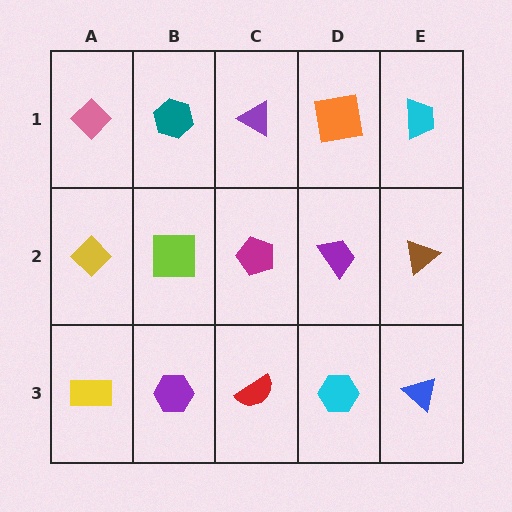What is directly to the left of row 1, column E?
An orange square.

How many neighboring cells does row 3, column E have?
2.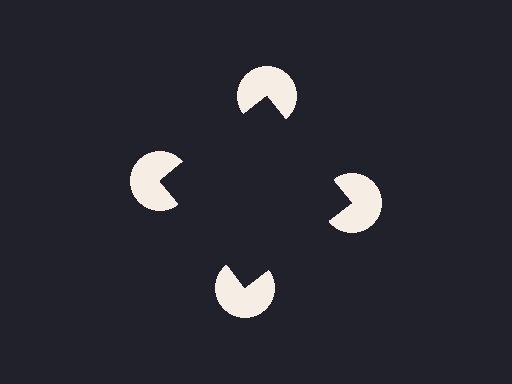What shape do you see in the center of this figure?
An illusory square — its edges are inferred from the aligned wedge cuts in the pac-man discs, not physically drawn.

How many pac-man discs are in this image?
There are 4 — one at each vertex of the illusory square.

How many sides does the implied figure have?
4 sides.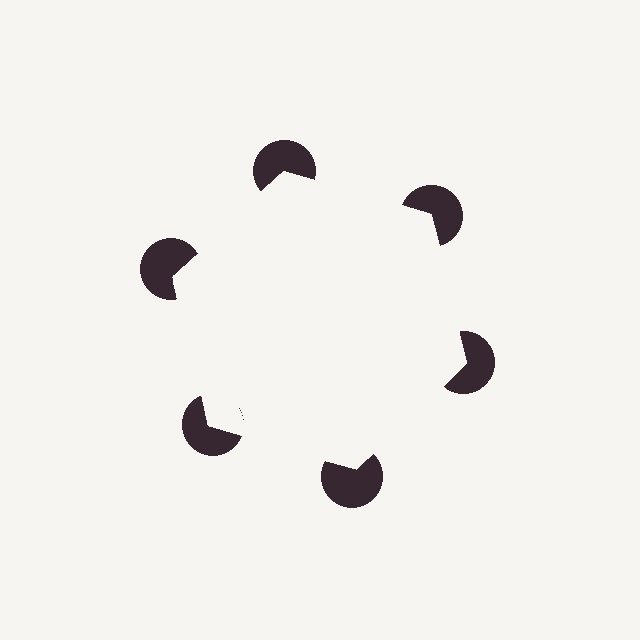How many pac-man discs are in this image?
There are 6 — one at each vertex of the illusory hexagon.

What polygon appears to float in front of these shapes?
An illusory hexagon — its edges are inferred from the aligned wedge cuts in the pac-man discs, not physically drawn.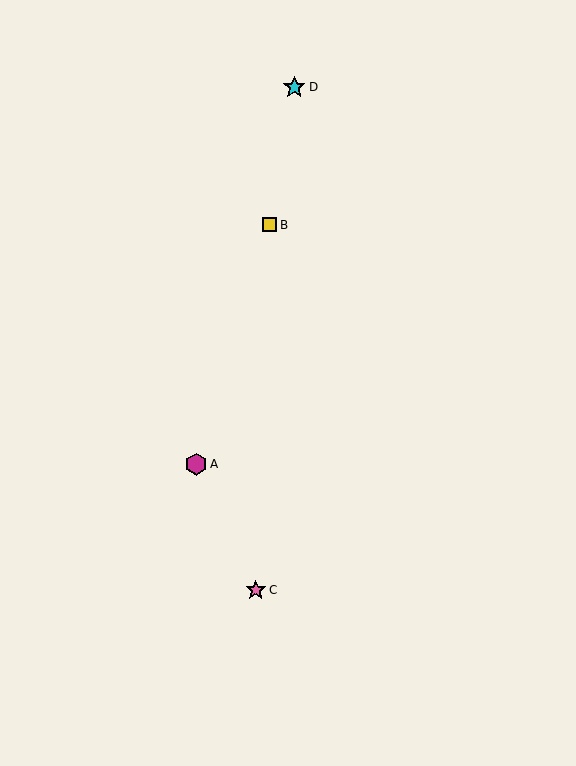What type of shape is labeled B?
Shape B is a yellow square.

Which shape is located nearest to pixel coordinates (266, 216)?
The yellow square (labeled B) at (270, 225) is nearest to that location.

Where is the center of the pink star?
The center of the pink star is at (256, 590).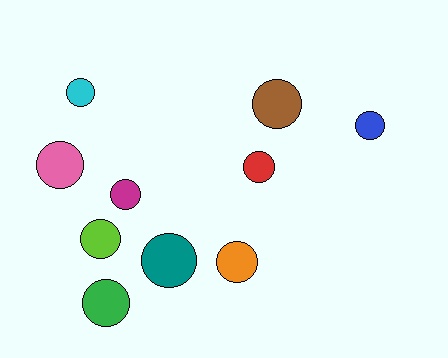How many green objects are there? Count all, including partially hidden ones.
There is 1 green object.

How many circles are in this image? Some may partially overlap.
There are 10 circles.